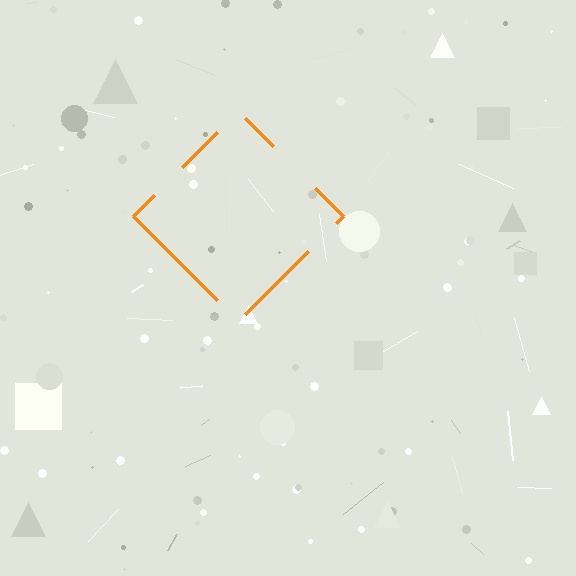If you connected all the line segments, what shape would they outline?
They would outline a diamond.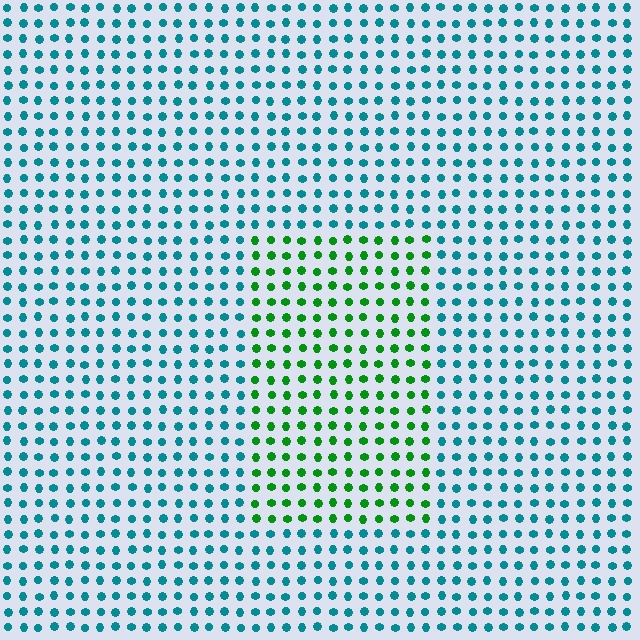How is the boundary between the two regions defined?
The boundary is defined purely by a slight shift in hue (about 56 degrees). Spacing, size, and orientation are identical on both sides.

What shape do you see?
I see a rectangle.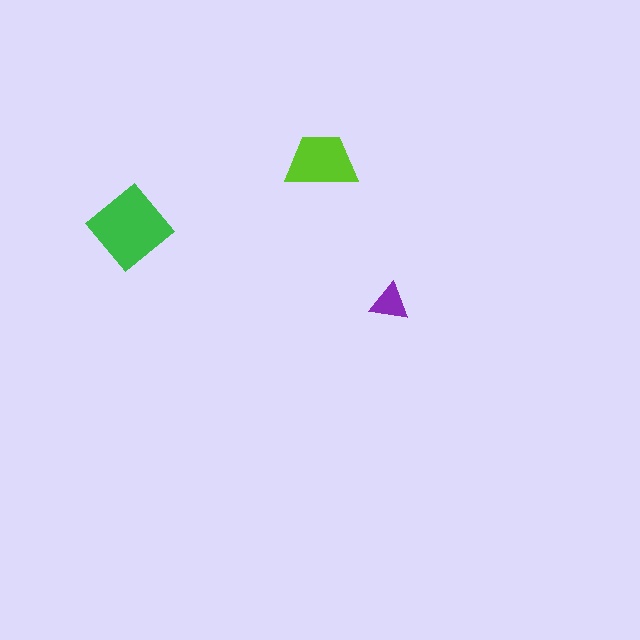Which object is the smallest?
The purple triangle.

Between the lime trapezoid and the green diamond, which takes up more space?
The green diamond.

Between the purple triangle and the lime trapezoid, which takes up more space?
The lime trapezoid.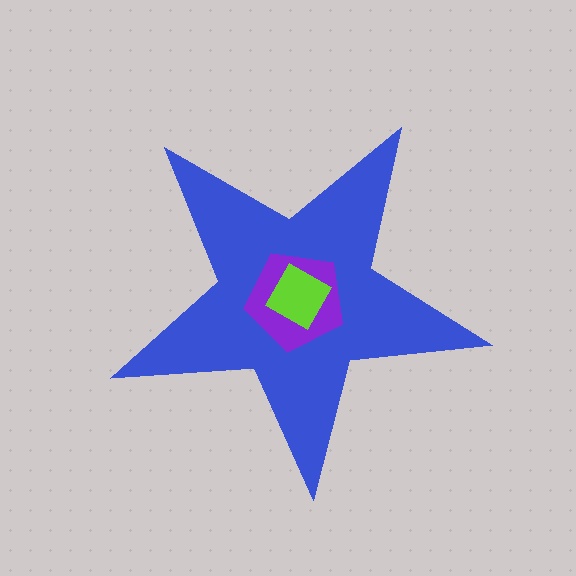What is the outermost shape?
The blue star.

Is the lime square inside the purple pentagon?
Yes.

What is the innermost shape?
The lime square.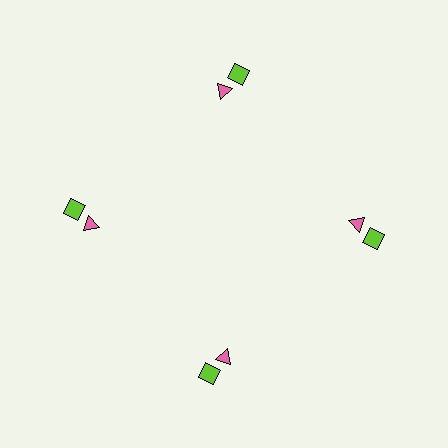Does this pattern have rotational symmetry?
Yes, this pattern has 4-fold rotational symmetry. It looks the same after rotating 90 degrees around the center.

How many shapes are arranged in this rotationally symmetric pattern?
There are 8 shapes, arranged in 4 groups of 2.